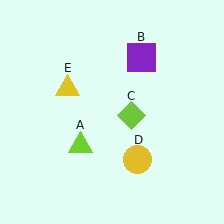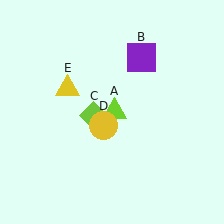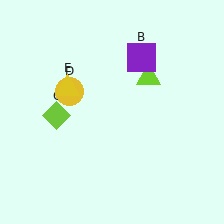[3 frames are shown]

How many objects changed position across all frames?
3 objects changed position: lime triangle (object A), lime diamond (object C), yellow circle (object D).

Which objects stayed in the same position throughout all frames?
Purple square (object B) and yellow triangle (object E) remained stationary.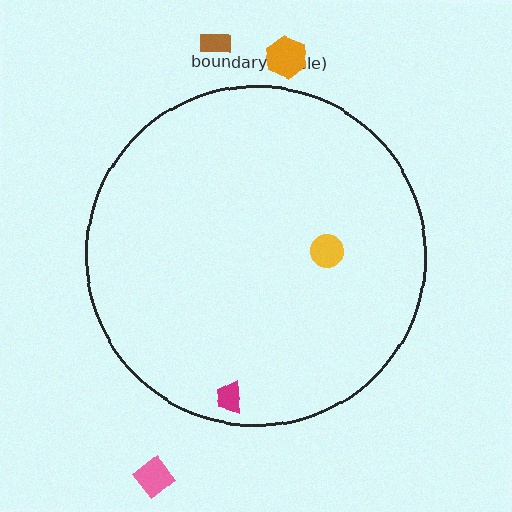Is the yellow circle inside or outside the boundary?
Inside.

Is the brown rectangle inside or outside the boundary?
Outside.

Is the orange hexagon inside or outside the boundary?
Outside.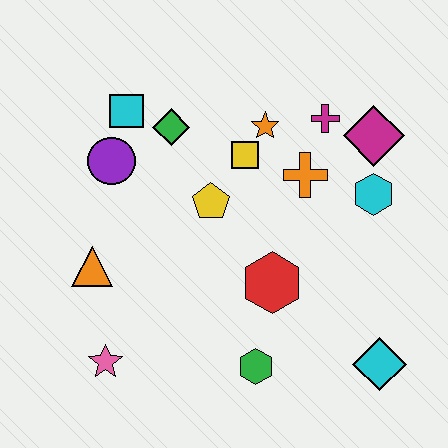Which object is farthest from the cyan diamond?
The cyan square is farthest from the cyan diamond.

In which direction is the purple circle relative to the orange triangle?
The purple circle is above the orange triangle.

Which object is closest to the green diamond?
The cyan square is closest to the green diamond.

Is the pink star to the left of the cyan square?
Yes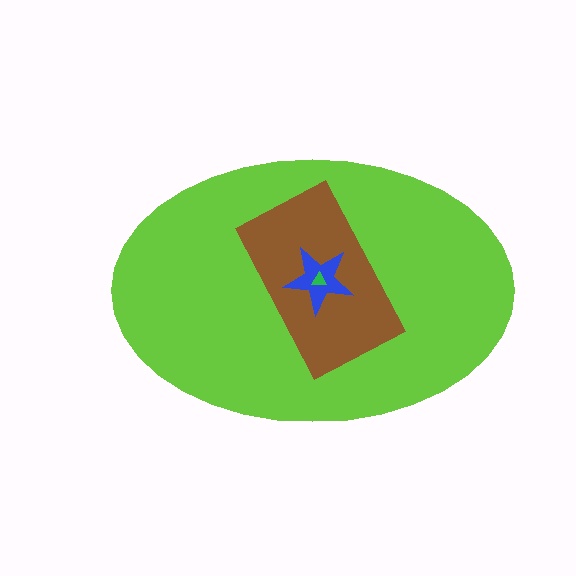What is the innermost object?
The green triangle.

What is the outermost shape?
The lime ellipse.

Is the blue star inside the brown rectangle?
Yes.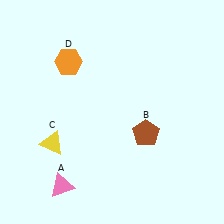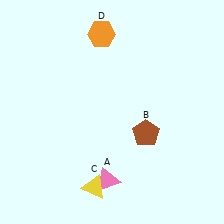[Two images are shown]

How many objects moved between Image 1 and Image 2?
3 objects moved between the two images.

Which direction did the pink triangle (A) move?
The pink triangle (A) moved right.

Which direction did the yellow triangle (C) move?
The yellow triangle (C) moved down.